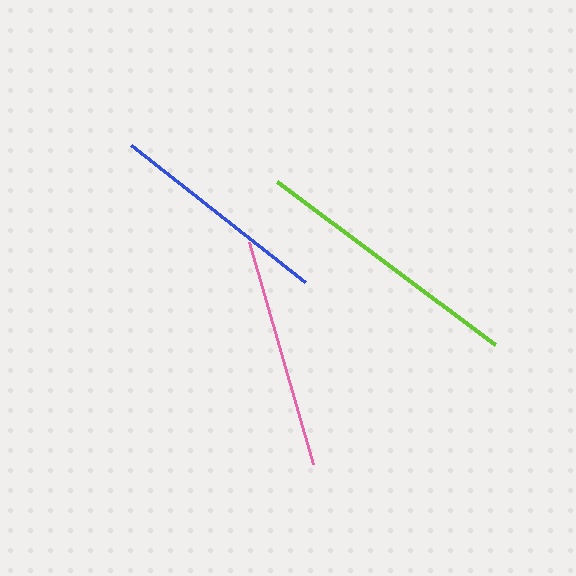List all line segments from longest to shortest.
From longest to shortest: lime, pink, blue.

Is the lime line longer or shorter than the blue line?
The lime line is longer than the blue line.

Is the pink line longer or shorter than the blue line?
The pink line is longer than the blue line.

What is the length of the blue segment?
The blue segment is approximately 222 pixels long.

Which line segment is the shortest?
The blue line is the shortest at approximately 222 pixels.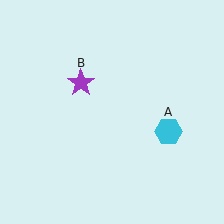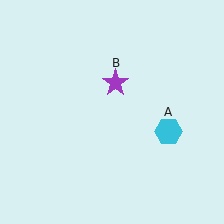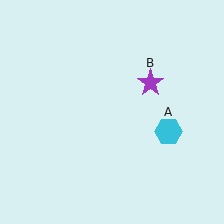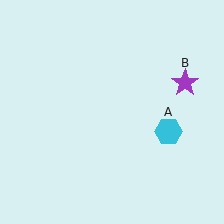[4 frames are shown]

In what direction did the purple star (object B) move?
The purple star (object B) moved right.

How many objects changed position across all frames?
1 object changed position: purple star (object B).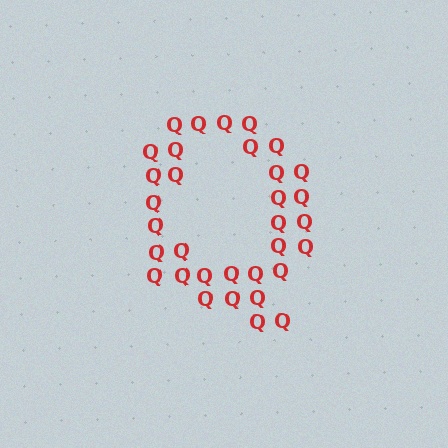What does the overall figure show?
The overall figure shows the letter Q.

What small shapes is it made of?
It is made of small letter Q's.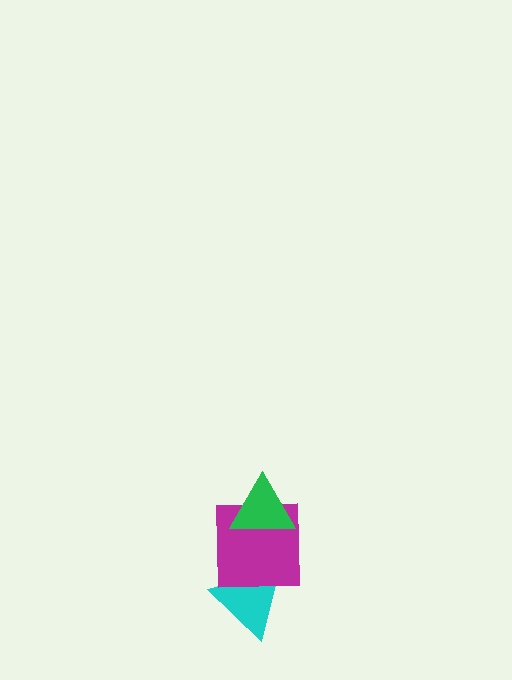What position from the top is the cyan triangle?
The cyan triangle is 3rd from the top.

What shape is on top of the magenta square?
The green triangle is on top of the magenta square.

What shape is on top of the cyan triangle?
The magenta square is on top of the cyan triangle.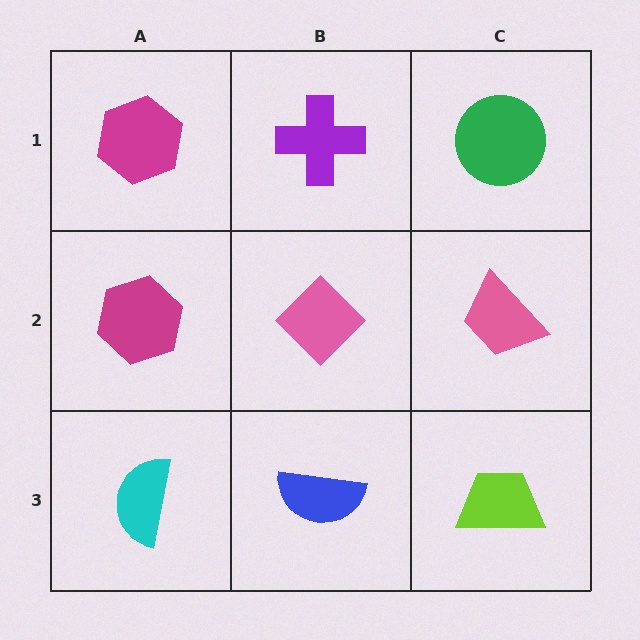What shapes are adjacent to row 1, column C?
A pink trapezoid (row 2, column C), a purple cross (row 1, column B).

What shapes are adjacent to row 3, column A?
A magenta hexagon (row 2, column A), a blue semicircle (row 3, column B).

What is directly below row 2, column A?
A cyan semicircle.